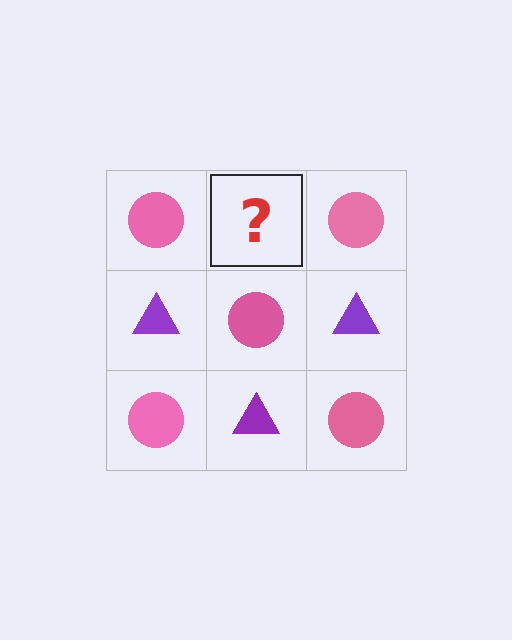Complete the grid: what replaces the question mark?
The question mark should be replaced with a purple triangle.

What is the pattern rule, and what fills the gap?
The rule is that it alternates pink circle and purple triangle in a checkerboard pattern. The gap should be filled with a purple triangle.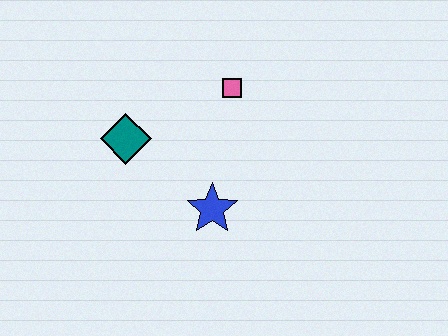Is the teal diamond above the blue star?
Yes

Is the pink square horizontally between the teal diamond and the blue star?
No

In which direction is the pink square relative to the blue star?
The pink square is above the blue star.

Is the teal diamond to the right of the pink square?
No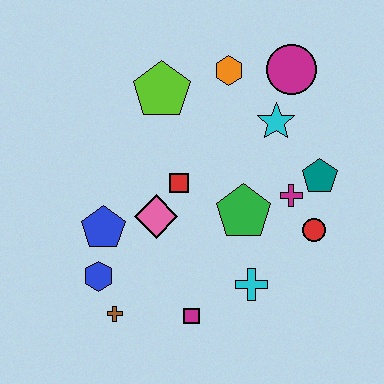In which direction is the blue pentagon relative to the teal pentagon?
The blue pentagon is to the left of the teal pentagon.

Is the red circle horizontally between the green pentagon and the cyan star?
No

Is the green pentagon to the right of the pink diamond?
Yes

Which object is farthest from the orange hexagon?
The brown cross is farthest from the orange hexagon.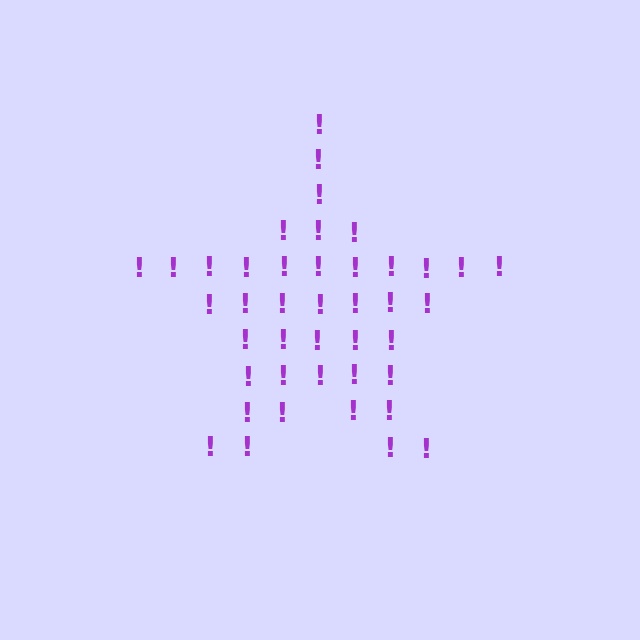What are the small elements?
The small elements are exclamation marks.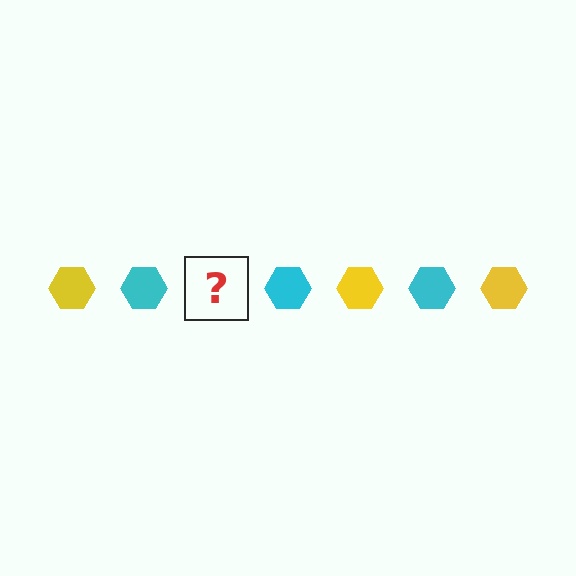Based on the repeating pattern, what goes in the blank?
The blank should be a yellow hexagon.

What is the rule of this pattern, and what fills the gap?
The rule is that the pattern cycles through yellow, cyan hexagons. The gap should be filled with a yellow hexagon.